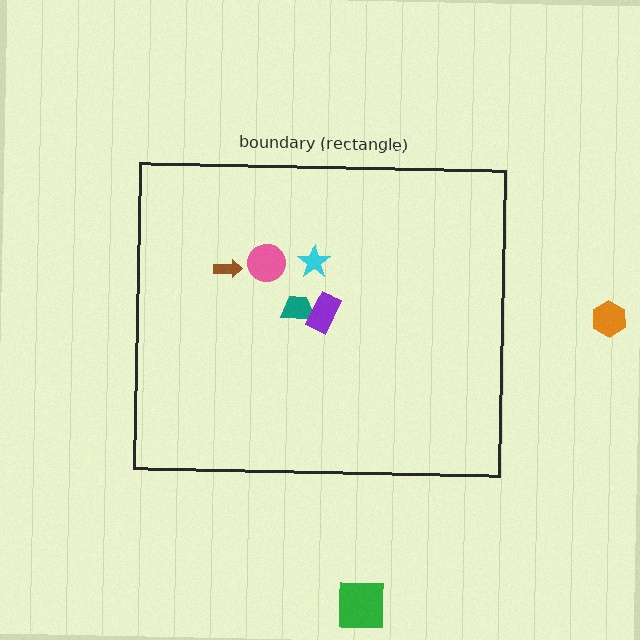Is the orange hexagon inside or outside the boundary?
Outside.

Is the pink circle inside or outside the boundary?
Inside.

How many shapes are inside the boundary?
5 inside, 2 outside.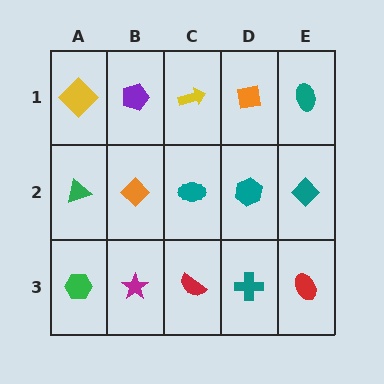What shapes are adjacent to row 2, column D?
An orange square (row 1, column D), a teal cross (row 3, column D), a teal ellipse (row 2, column C), a teal diamond (row 2, column E).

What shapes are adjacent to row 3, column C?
A teal ellipse (row 2, column C), a magenta star (row 3, column B), a teal cross (row 3, column D).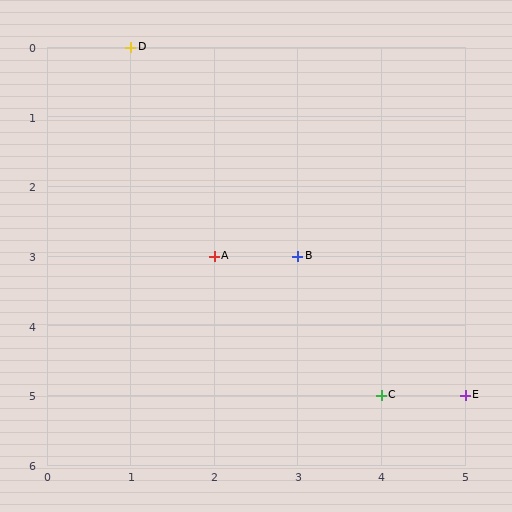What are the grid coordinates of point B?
Point B is at grid coordinates (3, 3).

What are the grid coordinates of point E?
Point E is at grid coordinates (5, 5).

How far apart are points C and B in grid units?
Points C and B are 1 column and 2 rows apart (about 2.2 grid units diagonally).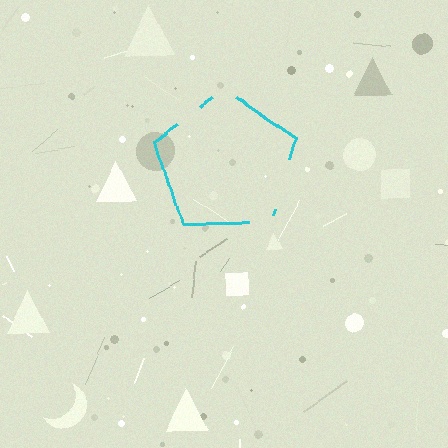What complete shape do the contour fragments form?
The contour fragments form a pentagon.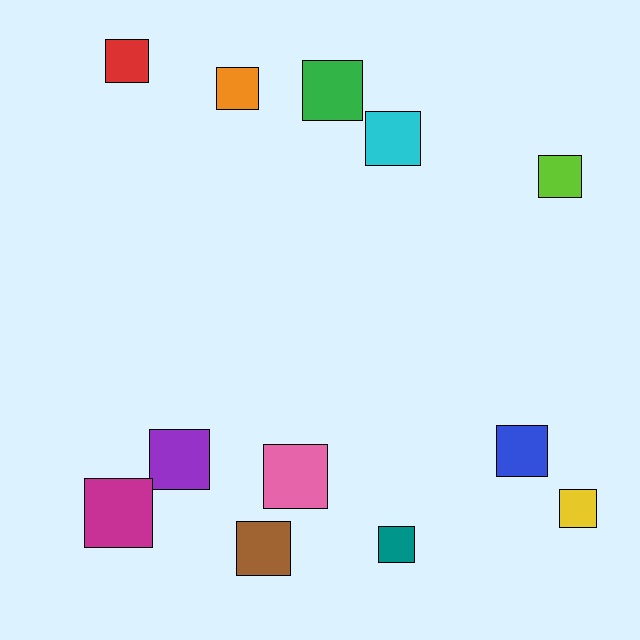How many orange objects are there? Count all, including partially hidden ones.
There is 1 orange object.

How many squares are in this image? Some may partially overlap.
There are 12 squares.